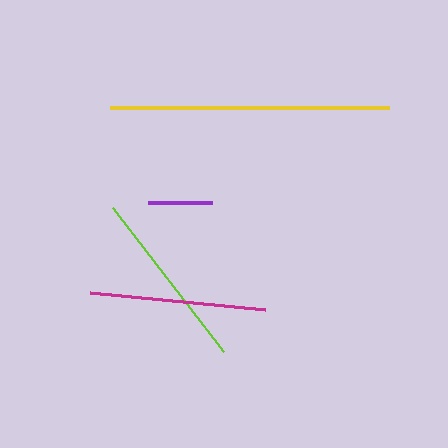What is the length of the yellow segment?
The yellow segment is approximately 279 pixels long.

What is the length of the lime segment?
The lime segment is approximately 181 pixels long.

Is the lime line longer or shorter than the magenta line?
The lime line is longer than the magenta line.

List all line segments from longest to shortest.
From longest to shortest: yellow, lime, magenta, purple.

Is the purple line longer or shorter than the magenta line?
The magenta line is longer than the purple line.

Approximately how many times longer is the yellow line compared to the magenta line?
The yellow line is approximately 1.6 times the length of the magenta line.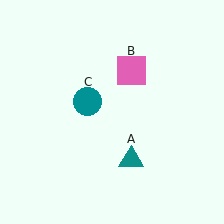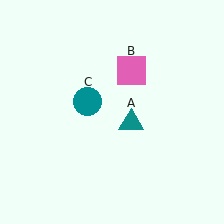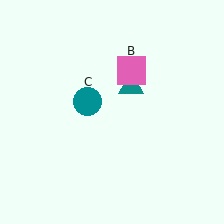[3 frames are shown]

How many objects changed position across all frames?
1 object changed position: teal triangle (object A).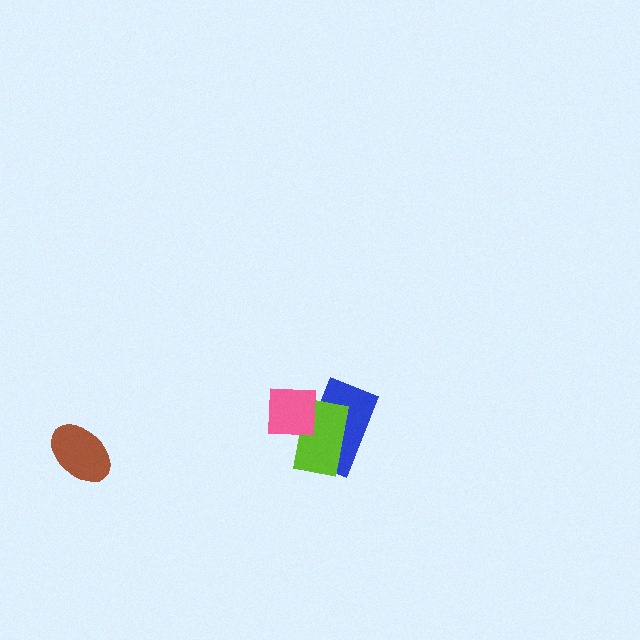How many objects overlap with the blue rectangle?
2 objects overlap with the blue rectangle.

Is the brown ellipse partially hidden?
No, no other shape covers it.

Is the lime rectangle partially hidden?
Yes, it is partially covered by another shape.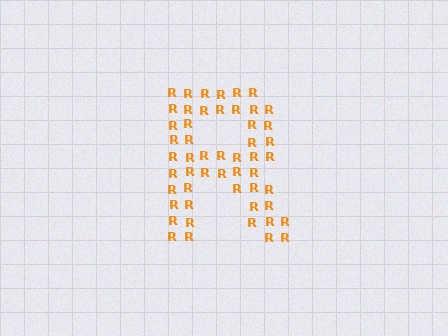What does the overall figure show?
The overall figure shows the letter R.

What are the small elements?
The small elements are letter R's.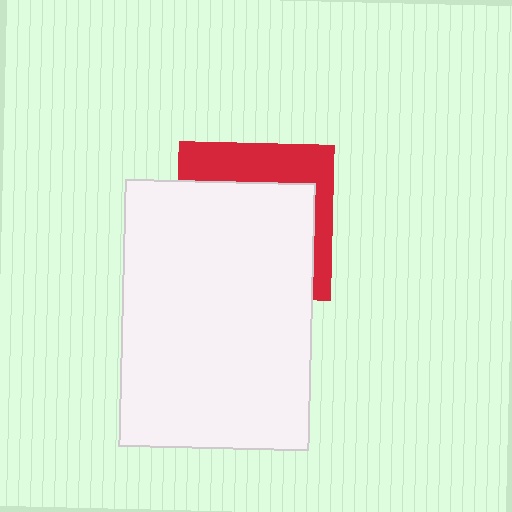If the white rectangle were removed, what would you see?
You would see the complete red square.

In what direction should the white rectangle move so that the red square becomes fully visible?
The white rectangle should move down. That is the shortest direction to clear the overlap and leave the red square fully visible.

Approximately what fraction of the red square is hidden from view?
Roughly 67% of the red square is hidden behind the white rectangle.